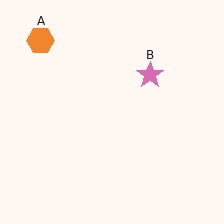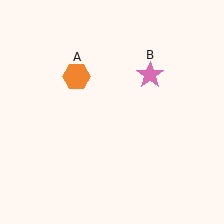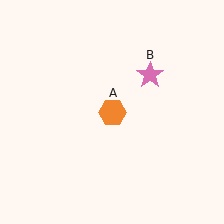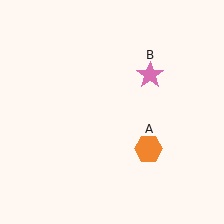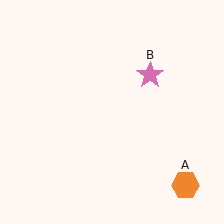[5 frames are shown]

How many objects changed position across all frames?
1 object changed position: orange hexagon (object A).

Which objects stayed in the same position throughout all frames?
Pink star (object B) remained stationary.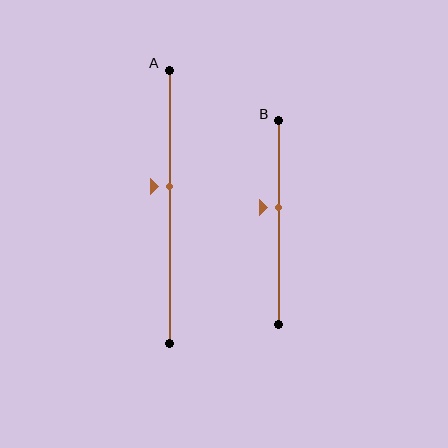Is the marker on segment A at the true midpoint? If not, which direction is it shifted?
No, the marker on segment A is shifted upward by about 7% of the segment length.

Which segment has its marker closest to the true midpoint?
Segment B has its marker closest to the true midpoint.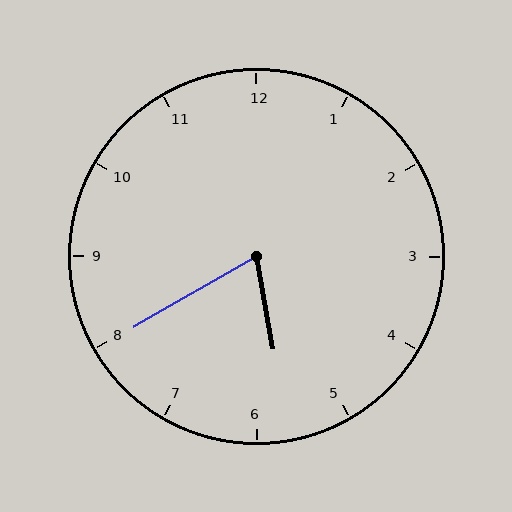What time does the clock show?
5:40.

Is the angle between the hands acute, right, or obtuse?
It is acute.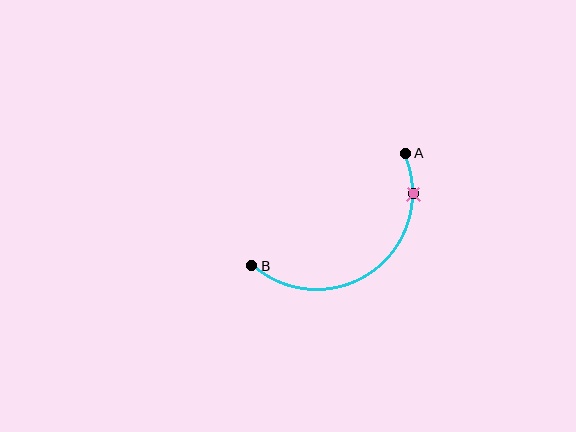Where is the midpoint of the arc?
The arc midpoint is the point on the curve farthest from the straight line joining A and B. It sits below and to the right of that line.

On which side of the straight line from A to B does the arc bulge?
The arc bulges below and to the right of the straight line connecting A and B.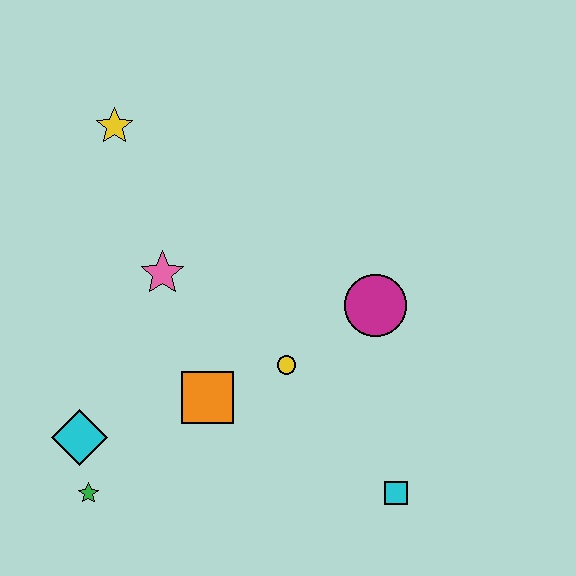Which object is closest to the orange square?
The yellow circle is closest to the orange square.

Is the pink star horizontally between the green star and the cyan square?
Yes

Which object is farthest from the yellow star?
The cyan square is farthest from the yellow star.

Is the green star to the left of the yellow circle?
Yes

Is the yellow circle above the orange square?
Yes